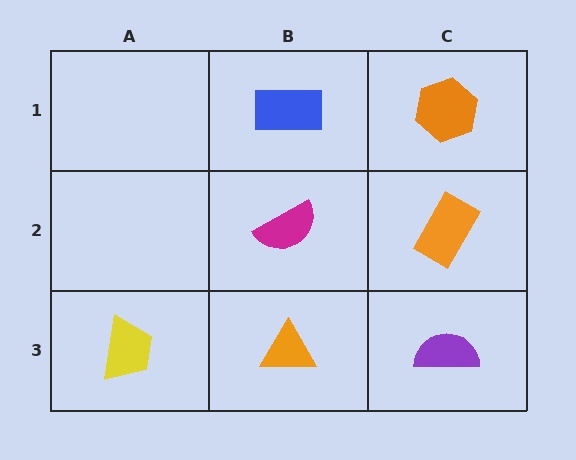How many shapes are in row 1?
2 shapes.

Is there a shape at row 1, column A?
No, that cell is empty.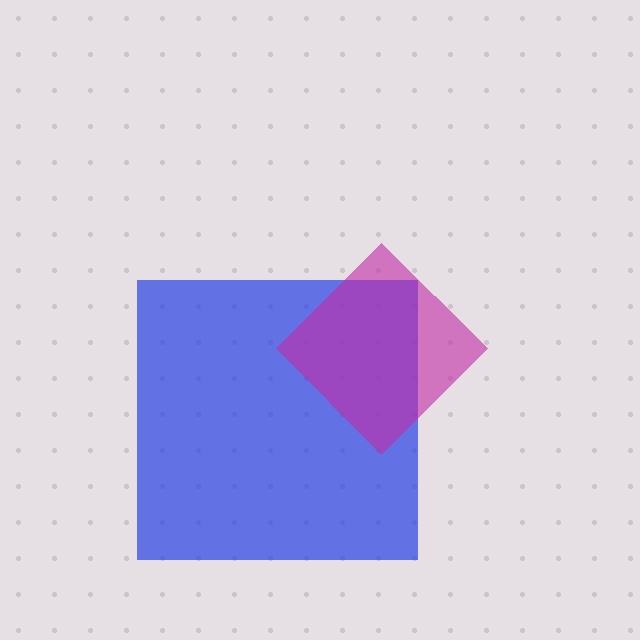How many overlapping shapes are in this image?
There are 2 overlapping shapes in the image.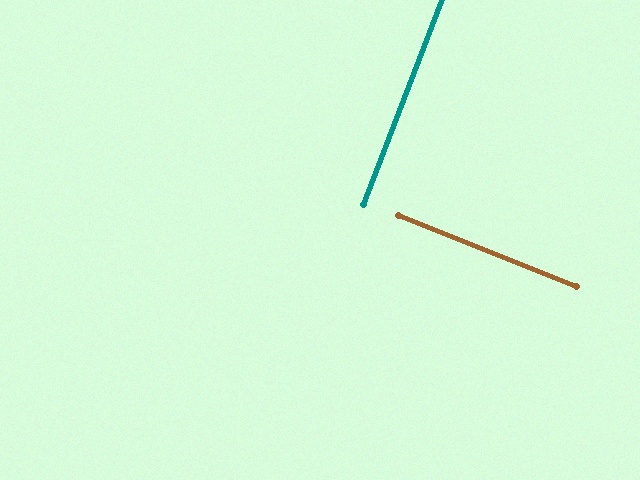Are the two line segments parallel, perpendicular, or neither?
Perpendicular — they meet at approximately 89°.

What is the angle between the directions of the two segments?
Approximately 89 degrees.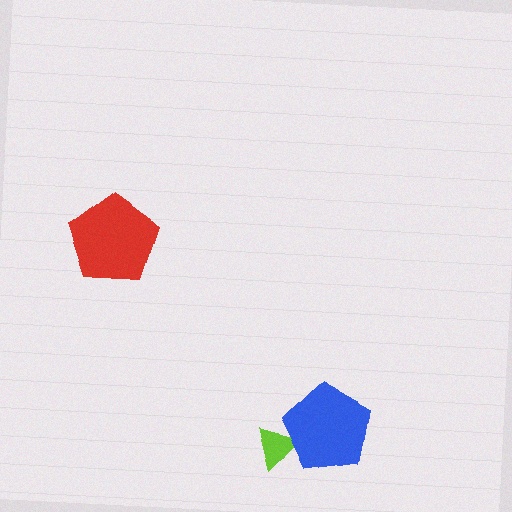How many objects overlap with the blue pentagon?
1 object overlaps with the blue pentagon.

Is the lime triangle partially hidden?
Yes, it is partially covered by another shape.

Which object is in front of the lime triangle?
The blue pentagon is in front of the lime triangle.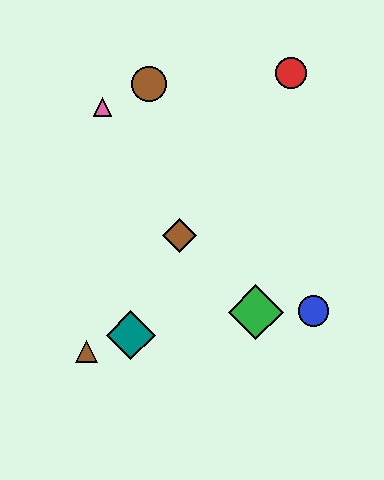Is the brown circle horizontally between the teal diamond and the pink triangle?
No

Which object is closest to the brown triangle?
The teal diamond is closest to the brown triangle.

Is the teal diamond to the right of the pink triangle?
Yes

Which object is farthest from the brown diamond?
The red circle is farthest from the brown diamond.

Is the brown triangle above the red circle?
No